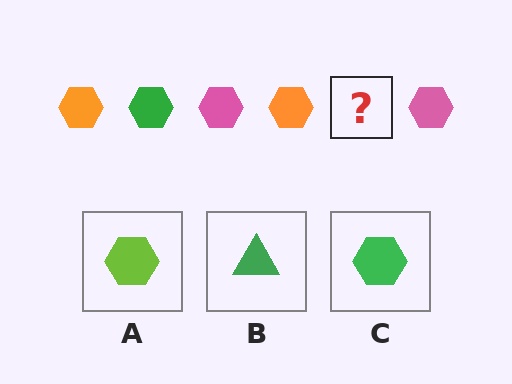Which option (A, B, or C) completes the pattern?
C.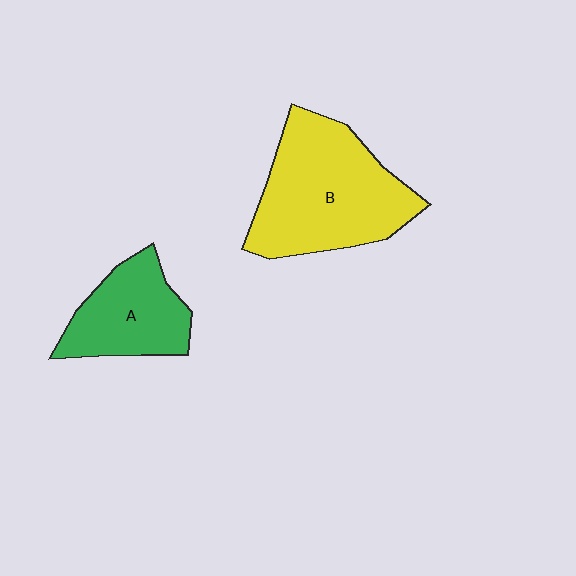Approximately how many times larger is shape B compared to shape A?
Approximately 1.7 times.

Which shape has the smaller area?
Shape A (green).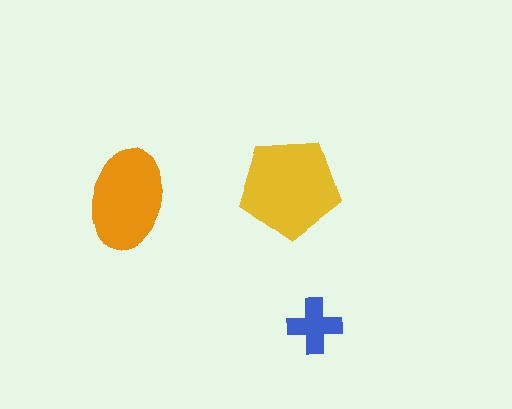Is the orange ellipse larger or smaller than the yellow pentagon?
Smaller.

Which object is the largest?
The yellow pentagon.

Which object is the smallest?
The blue cross.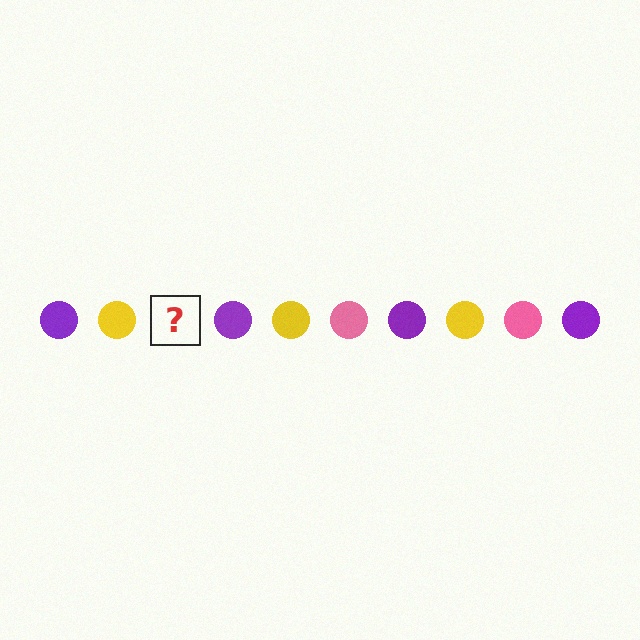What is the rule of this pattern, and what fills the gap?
The rule is that the pattern cycles through purple, yellow, pink circles. The gap should be filled with a pink circle.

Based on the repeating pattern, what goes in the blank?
The blank should be a pink circle.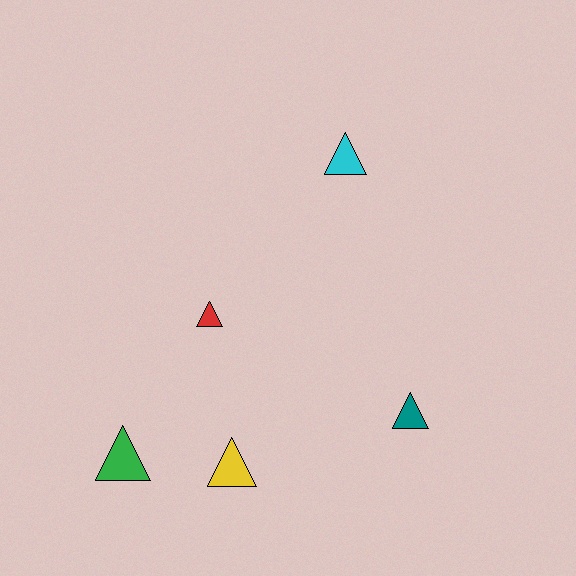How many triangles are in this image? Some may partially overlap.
There are 5 triangles.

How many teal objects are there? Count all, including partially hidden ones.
There is 1 teal object.